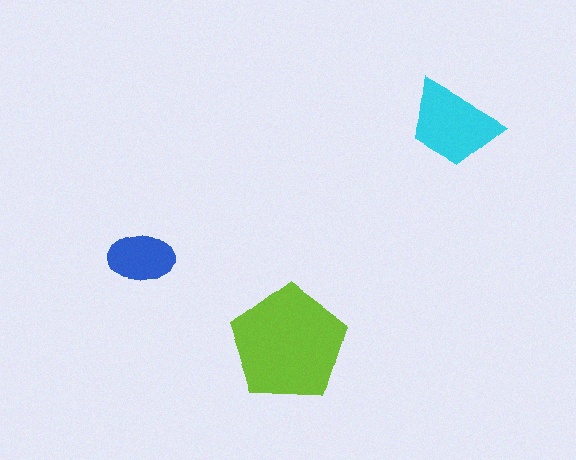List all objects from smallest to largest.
The blue ellipse, the cyan trapezoid, the lime pentagon.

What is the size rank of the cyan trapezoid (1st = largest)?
2nd.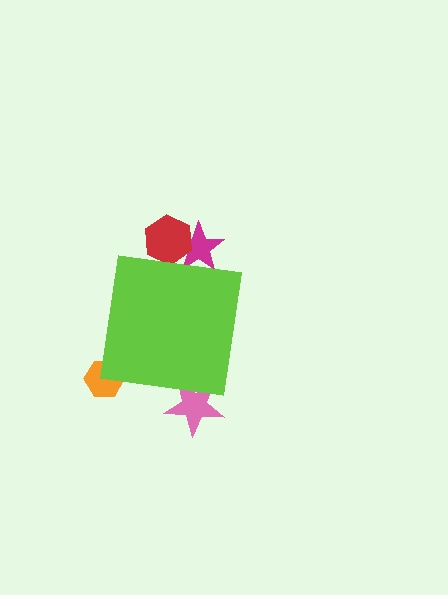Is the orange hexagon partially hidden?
Yes, the orange hexagon is partially hidden behind the lime square.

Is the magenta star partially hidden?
Yes, the magenta star is partially hidden behind the lime square.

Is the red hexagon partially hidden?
Yes, the red hexagon is partially hidden behind the lime square.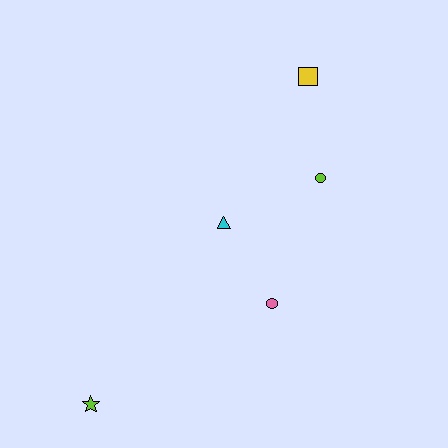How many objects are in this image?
There are 5 objects.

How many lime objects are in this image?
There are 2 lime objects.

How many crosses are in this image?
There are no crosses.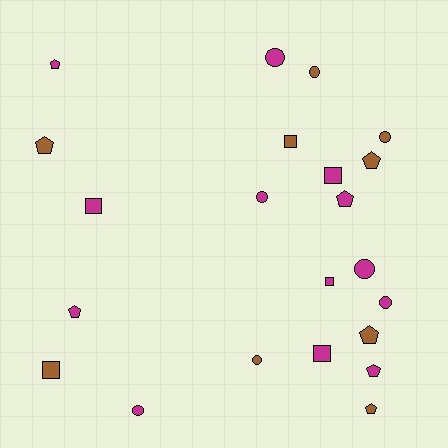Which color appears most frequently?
Magenta, with 13 objects.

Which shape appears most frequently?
Circle, with 8 objects.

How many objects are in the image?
There are 22 objects.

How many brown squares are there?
There are 2 brown squares.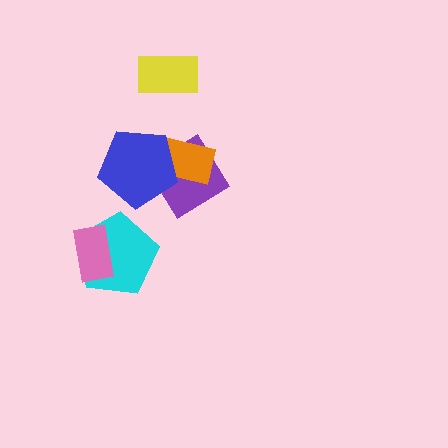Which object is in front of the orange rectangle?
The blue pentagon is in front of the orange rectangle.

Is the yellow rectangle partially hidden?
No, no other shape covers it.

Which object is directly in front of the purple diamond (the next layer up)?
The orange rectangle is directly in front of the purple diamond.